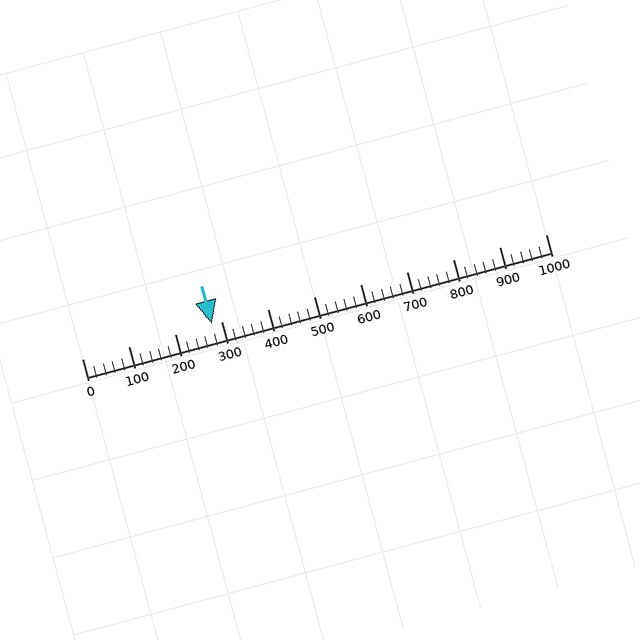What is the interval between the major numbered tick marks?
The major tick marks are spaced 100 units apart.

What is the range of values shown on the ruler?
The ruler shows values from 0 to 1000.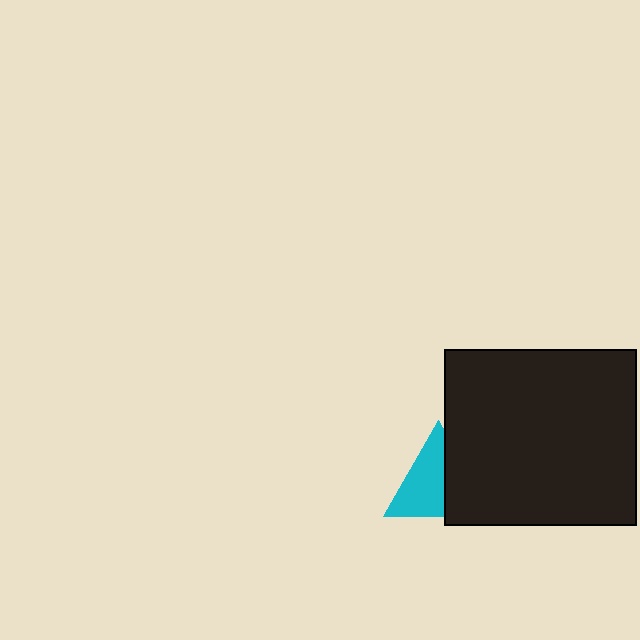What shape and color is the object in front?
The object in front is a black rectangle.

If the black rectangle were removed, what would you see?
You would see the complete cyan triangle.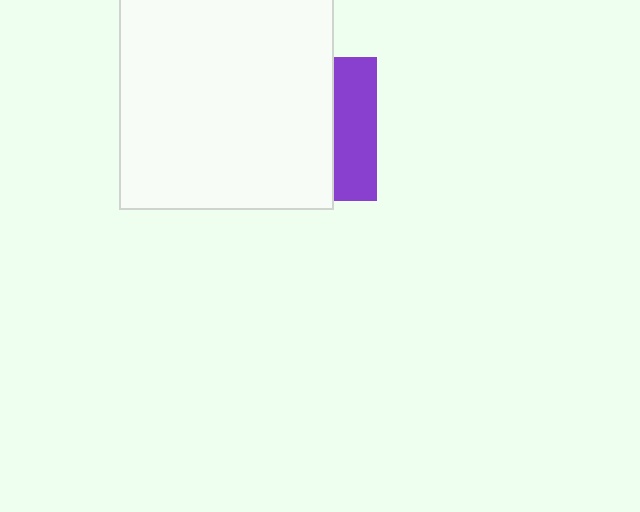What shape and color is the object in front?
The object in front is a white square.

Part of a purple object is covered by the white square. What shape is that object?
It is a square.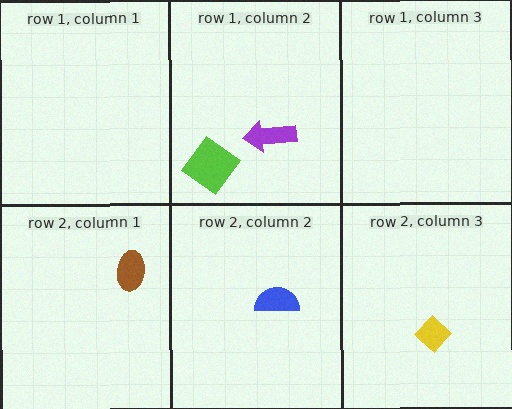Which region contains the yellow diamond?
The row 2, column 3 region.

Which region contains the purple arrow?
The row 1, column 2 region.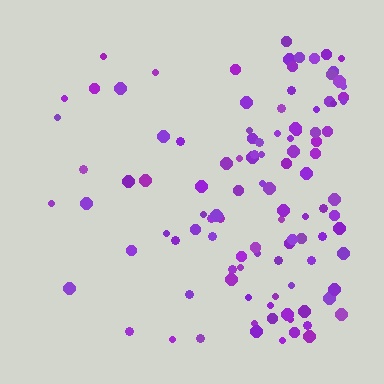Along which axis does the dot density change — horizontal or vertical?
Horizontal.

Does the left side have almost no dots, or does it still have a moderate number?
Still a moderate number, just noticeably fewer than the right.